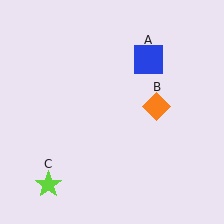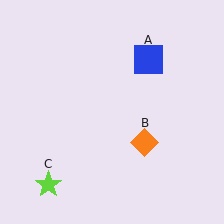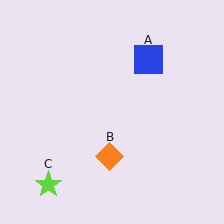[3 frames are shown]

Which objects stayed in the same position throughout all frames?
Blue square (object A) and lime star (object C) remained stationary.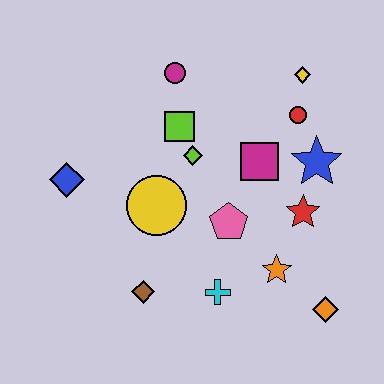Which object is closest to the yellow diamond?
The red circle is closest to the yellow diamond.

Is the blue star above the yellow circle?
Yes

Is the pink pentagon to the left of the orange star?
Yes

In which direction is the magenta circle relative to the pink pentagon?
The magenta circle is above the pink pentagon.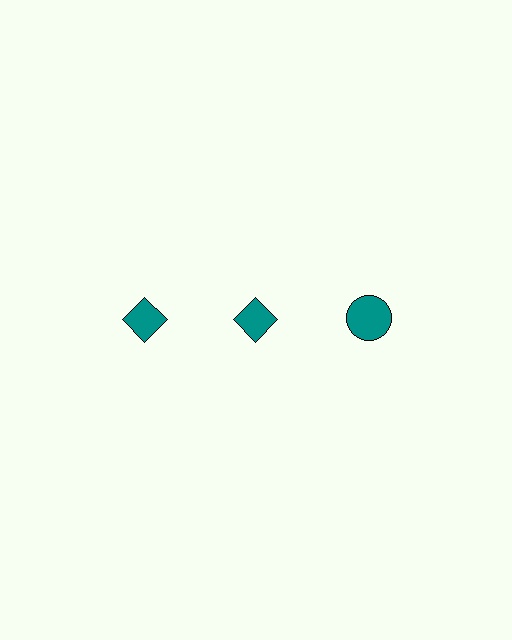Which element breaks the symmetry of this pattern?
The teal circle in the top row, center column breaks the symmetry. All other shapes are teal diamonds.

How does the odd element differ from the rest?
It has a different shape: circle instead of diamond.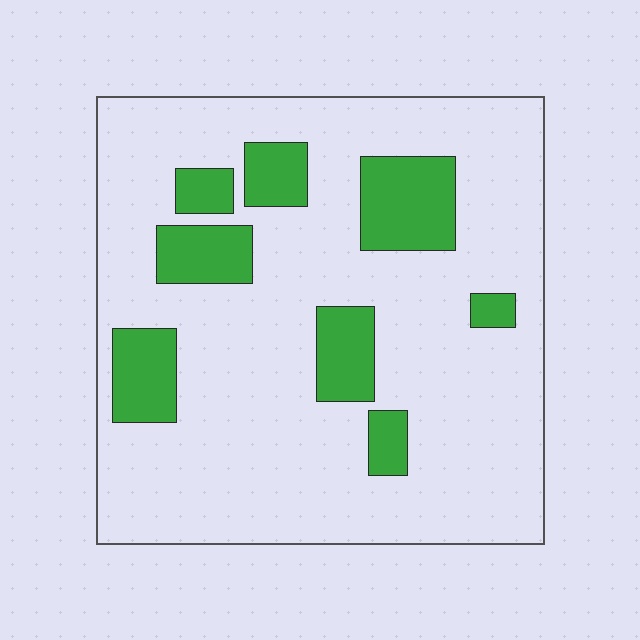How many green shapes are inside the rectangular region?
8.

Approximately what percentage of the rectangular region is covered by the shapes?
Approximately 20%.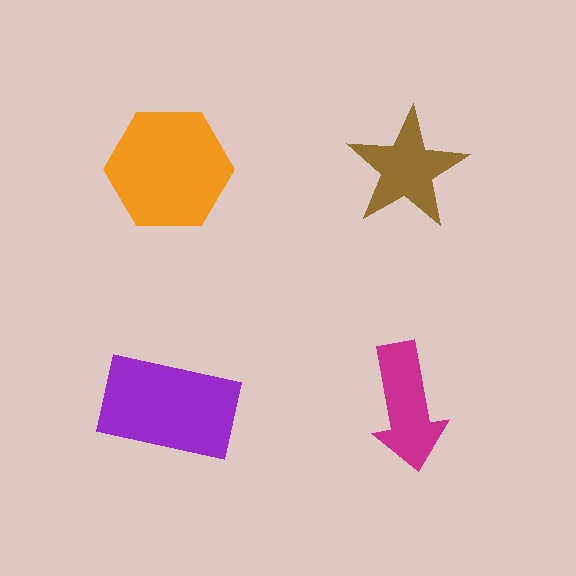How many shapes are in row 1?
2 shapes.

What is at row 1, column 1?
An orange hexagon.